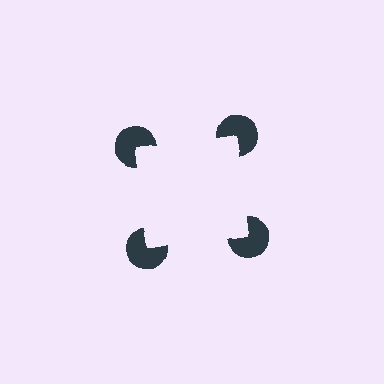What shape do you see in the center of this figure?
An illusory square — its edges are inferred from the aligned wedge cuts in the pac-man discs, not physically drawn.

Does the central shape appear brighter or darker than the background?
It typically appears slightly brighter than the background, even though no actual brightness change is drawn.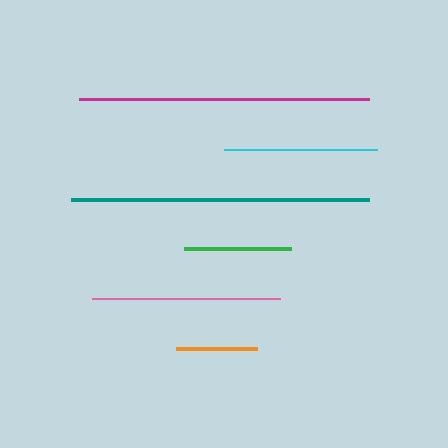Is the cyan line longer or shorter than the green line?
The cyan line is longer than the green line.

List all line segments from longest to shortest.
From longest to shortest: teal, magenta, pink, cyan, green, orange.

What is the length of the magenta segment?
The magenta segment is approximately 290 pixels long.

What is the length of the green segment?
The green segment is approximately 107 pixels long.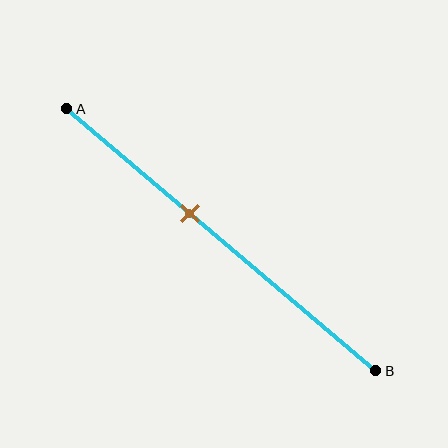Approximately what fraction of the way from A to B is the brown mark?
The brown mark is approximately 40% of the way from A to B.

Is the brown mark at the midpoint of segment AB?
No, the mark is at about 40% from A, not at the 50% midpoint.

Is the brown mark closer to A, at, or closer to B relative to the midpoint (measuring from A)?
The brown mark is closer to point A than the midpoint of segment AB.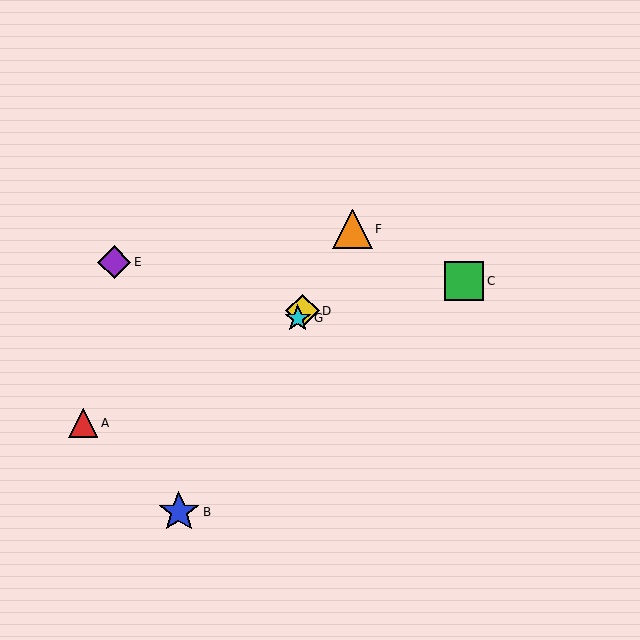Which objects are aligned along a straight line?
Objects B, D, F, G are aligned along a straight line.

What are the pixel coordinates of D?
Object D is at (302, 311).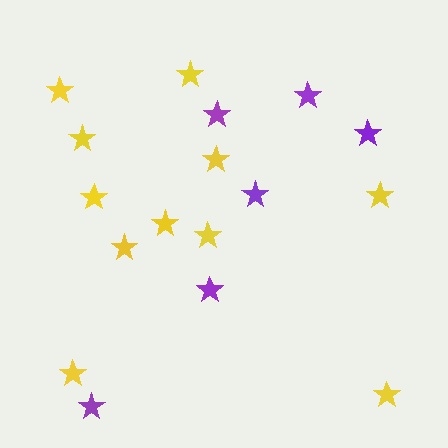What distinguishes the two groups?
There are 2 groups: one group of yellow stars (11) and one group of purple stars (6).